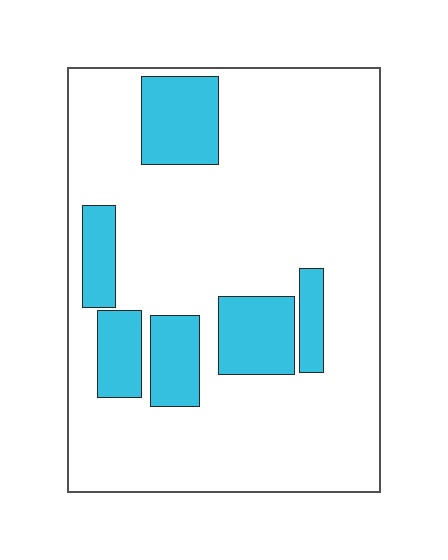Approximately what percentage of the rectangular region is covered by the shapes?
Approximately 20%.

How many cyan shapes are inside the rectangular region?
6.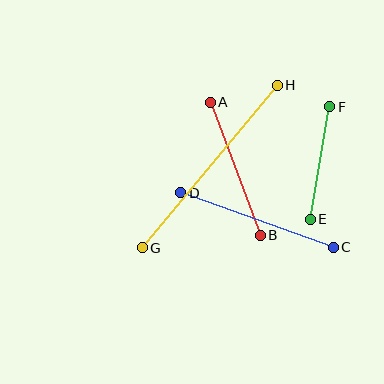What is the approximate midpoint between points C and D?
The midpoint is at approximately (257, 220) pixels.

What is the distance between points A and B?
The distance is approximately 143 pixels.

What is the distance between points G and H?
The distance is approximately 211 pixels.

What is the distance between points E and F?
The distance is approximately 114 pixels.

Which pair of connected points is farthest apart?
Points G and H are farthest apart.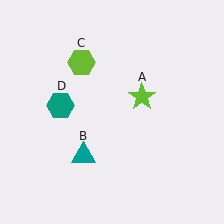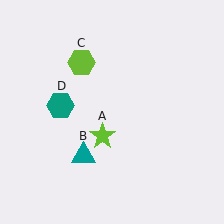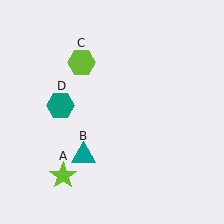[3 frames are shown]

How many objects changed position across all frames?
1 object changed position: lime star (object A).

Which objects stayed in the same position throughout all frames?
Teal triangle (object B) and lime hexagon (object C) and teal hexagon (object D) remained stationary.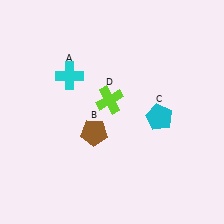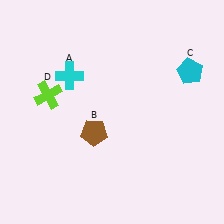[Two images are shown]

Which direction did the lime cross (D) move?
The lime cross (D) moved left.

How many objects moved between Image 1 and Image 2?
2 objects moved between the two images.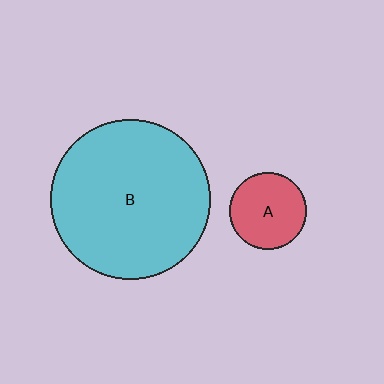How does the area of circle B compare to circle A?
Approximately 4.3 times.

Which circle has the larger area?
Circle B (cyan).